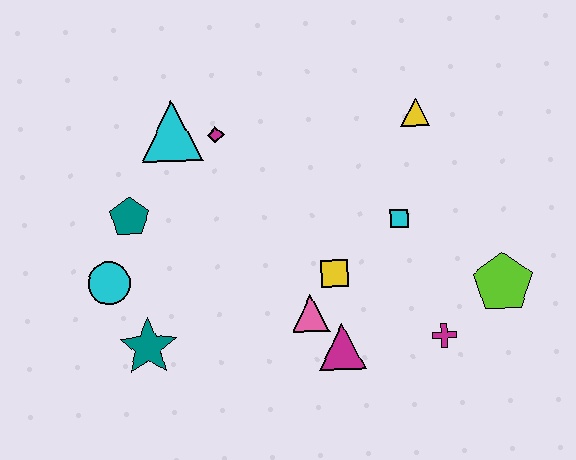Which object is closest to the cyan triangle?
The magenta diamond is closest to the cyan triangle.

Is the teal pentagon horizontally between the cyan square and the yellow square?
No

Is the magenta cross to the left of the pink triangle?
No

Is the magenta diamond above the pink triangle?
Yes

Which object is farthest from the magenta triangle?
The cyan triangle is farthest from the magenta triangle.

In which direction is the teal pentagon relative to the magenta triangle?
The teal pentagon is to the left of the magenta triangle.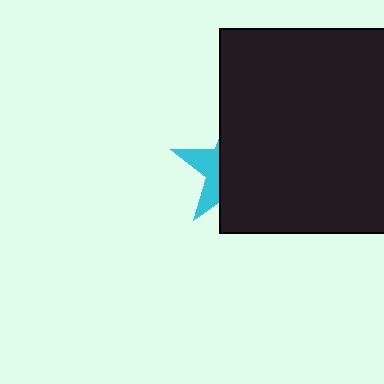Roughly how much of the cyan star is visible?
A small part of it is visible (roughly 32%).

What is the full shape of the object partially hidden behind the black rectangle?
The partially hidden object is a cyan star.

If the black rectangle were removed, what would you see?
You would see the complete cyan star.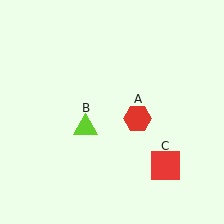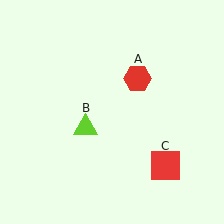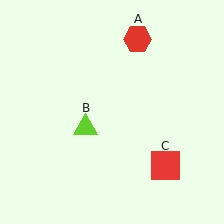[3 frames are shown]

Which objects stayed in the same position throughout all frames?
Lime triangle (object B) and red square (object C) remained stationary.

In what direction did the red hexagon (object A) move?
The red hexagon (object A) moved up.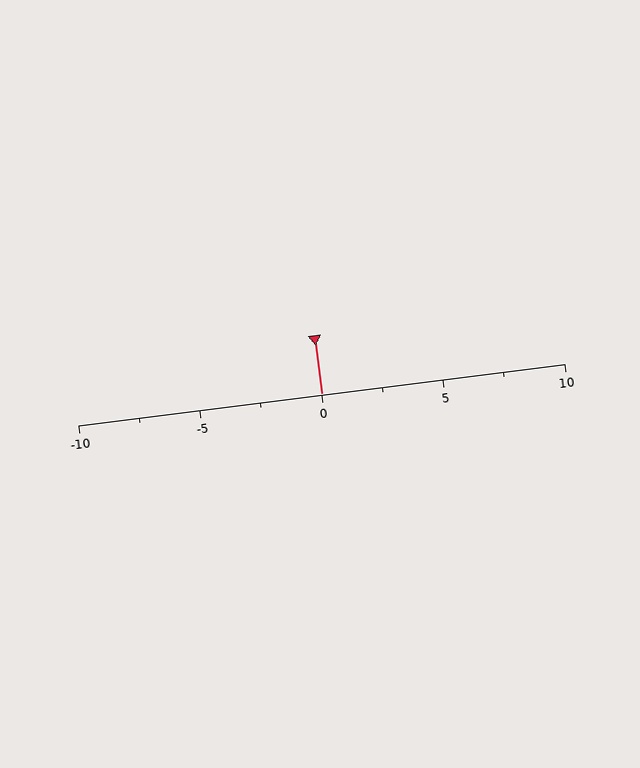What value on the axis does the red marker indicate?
The marker indicates approximately 0.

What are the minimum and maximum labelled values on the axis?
The axis runs from -10 to 10.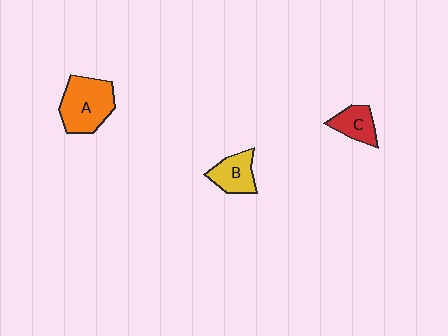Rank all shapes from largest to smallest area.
From largest to smallest: A (orange), B (yellow), C (red).